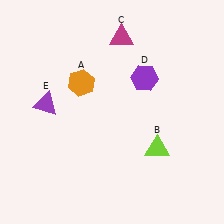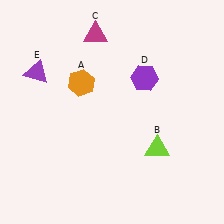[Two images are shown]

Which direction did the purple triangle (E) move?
The purple triangle (E) moved up.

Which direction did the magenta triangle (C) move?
The magenta triangle (C) moved left.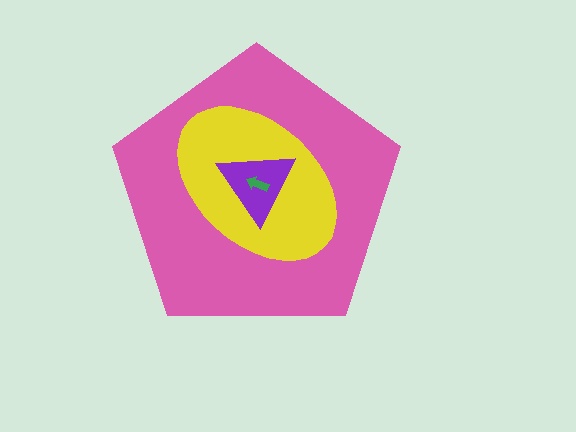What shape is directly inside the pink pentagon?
The yellow ellipse.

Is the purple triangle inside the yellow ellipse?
Yes.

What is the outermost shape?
The pink pentagon.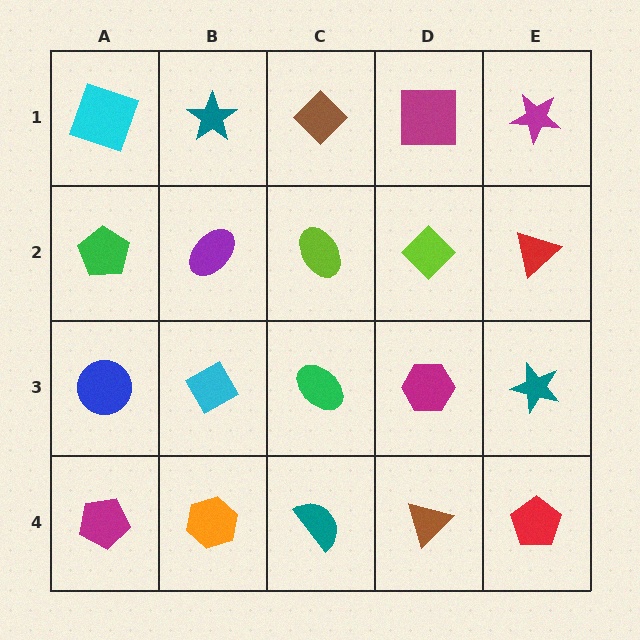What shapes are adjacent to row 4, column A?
A blue circle (row 3, column A), an orange hexagon (row 4, column B).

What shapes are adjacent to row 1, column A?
A green pentagon (row 2, column A), a teal star (row 1, column B).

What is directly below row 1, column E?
A red triangle.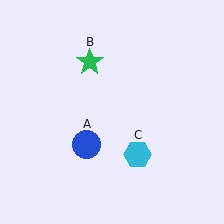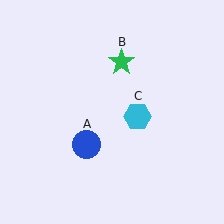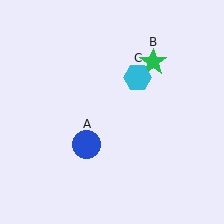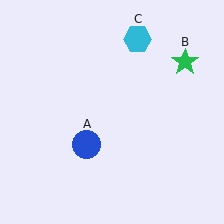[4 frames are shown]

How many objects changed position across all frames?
2 objects changed position: green star (object B), cyan hexagon (object C).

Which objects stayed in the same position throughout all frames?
Blue circle (object A) remained stationary.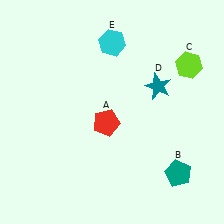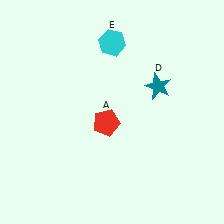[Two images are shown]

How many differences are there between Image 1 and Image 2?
There are 2 differences between the two images.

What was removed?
The lime hexagon (C), the teal pentagon (B) were removed in Image 2.